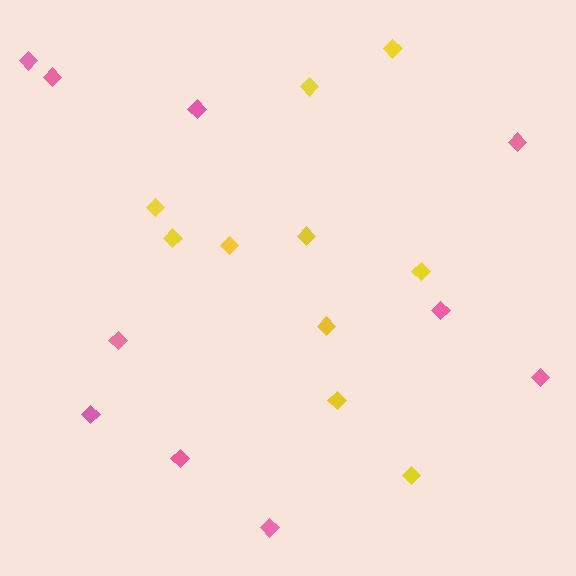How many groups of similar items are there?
There are 2 groups: one group of pink diamonds (10) and one group of yellow diamonds (10).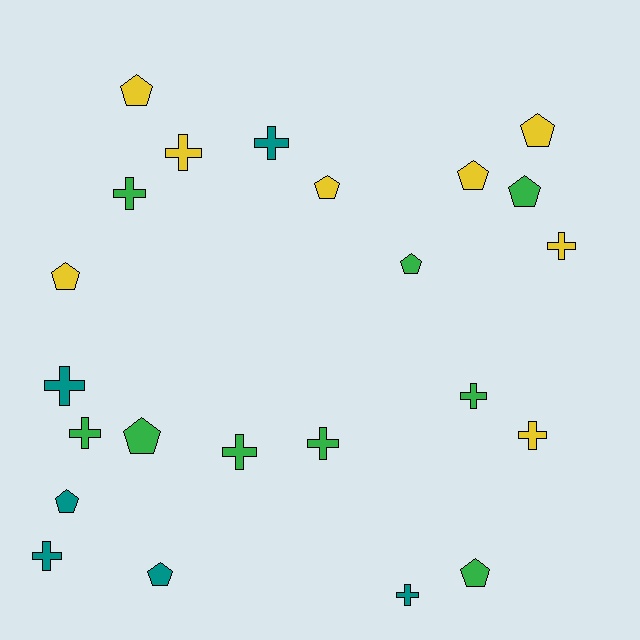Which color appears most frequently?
Green, with 9 objects.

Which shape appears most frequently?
Cross, with 12 objects.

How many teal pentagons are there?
There are 2 teal pentagons.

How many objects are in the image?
There are 23 objects.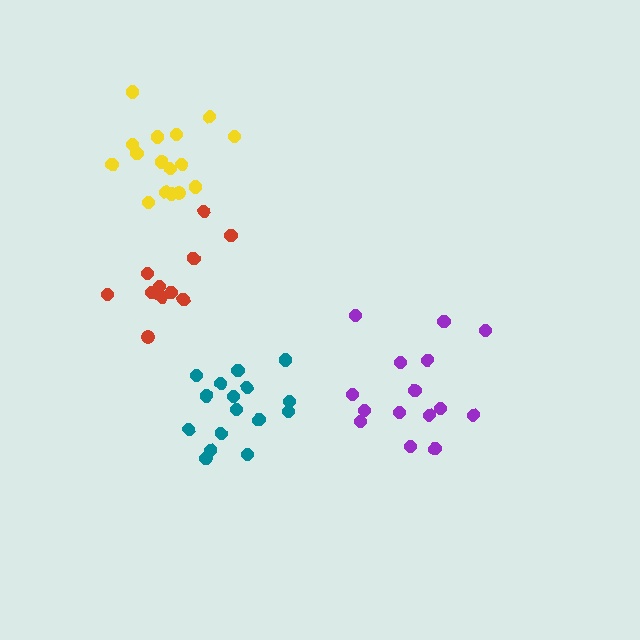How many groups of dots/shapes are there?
There are 4 groups.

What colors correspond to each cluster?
The clusters are colored: red, teal, yellow, purple.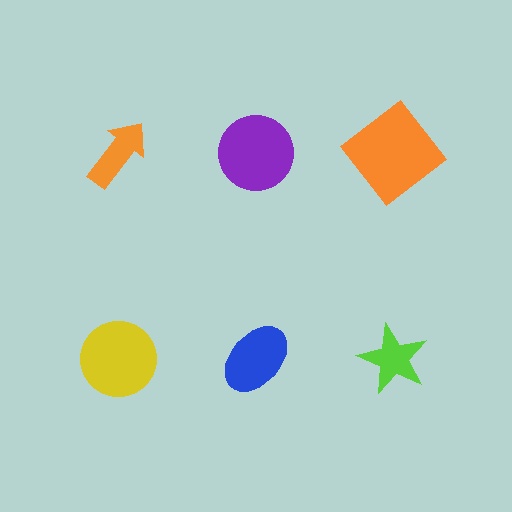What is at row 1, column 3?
An orange diamond.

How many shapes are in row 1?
3 shapes.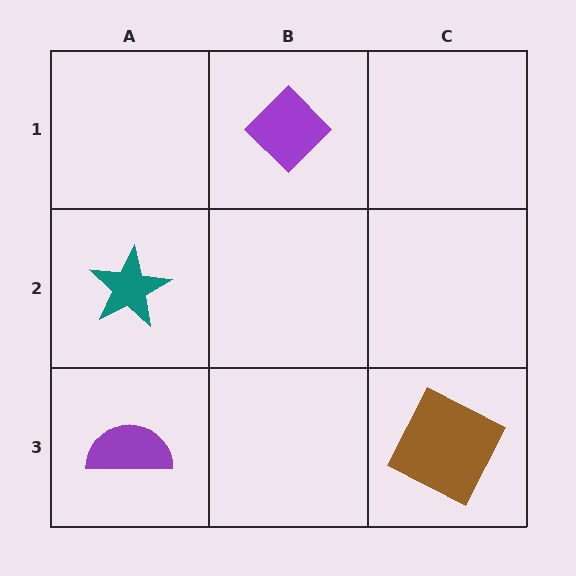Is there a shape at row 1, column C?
No, that cell is empty.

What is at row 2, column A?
A teal star.